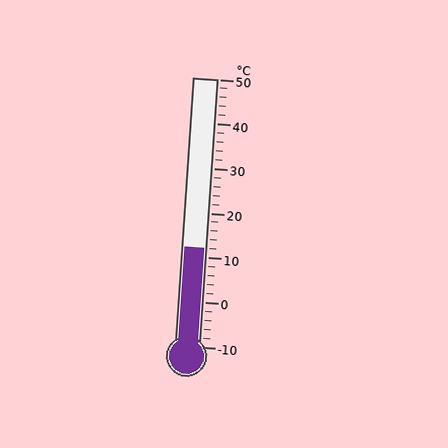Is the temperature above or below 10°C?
The temperature is above 10°C.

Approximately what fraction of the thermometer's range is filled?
The thermometer is filled to approximately 35% of its range.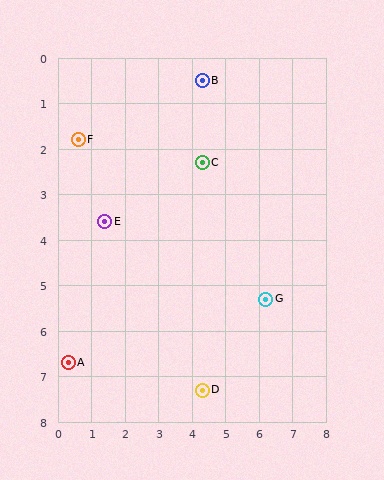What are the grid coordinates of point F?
Point F is at approximately (0.6, 1.8).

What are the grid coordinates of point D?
Point D is at approximately (4.3, 7.3).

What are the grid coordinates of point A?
Point A is at approximately (0.3, 6.7).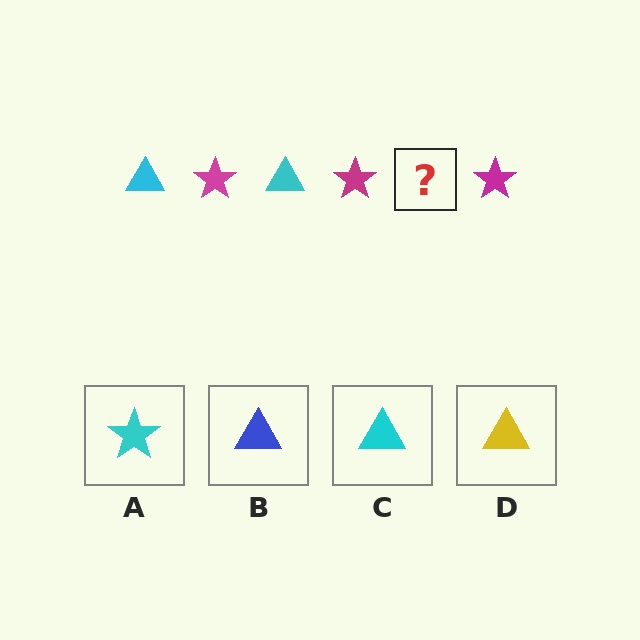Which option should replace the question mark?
Option C.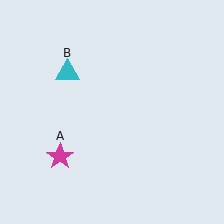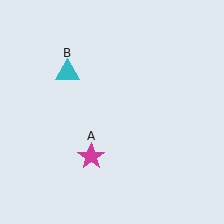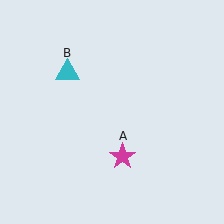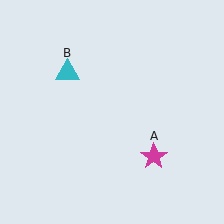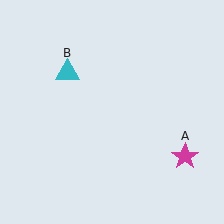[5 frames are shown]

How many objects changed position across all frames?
1 object changed position: magenta star (object A).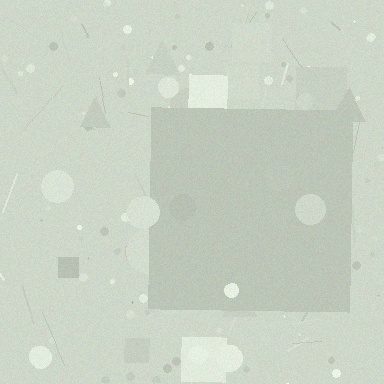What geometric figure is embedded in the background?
A square is embedded in the background.